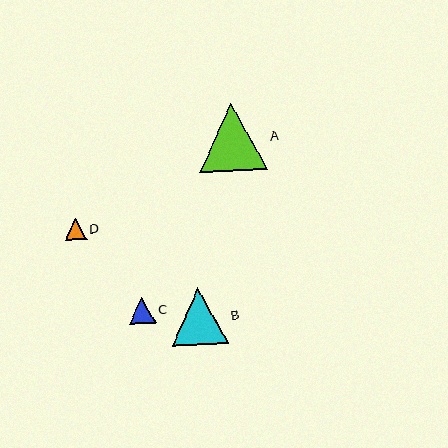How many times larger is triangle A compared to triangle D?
Triangle A is approximately 3.2 times the size of triangle D.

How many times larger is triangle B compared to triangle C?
Triangle B is approximately 2.1 times the size of triangle C.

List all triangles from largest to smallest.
From largest to smallest: A, B, C, D.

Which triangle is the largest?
Triangle A is the largest with a size of approximately 68 pixels.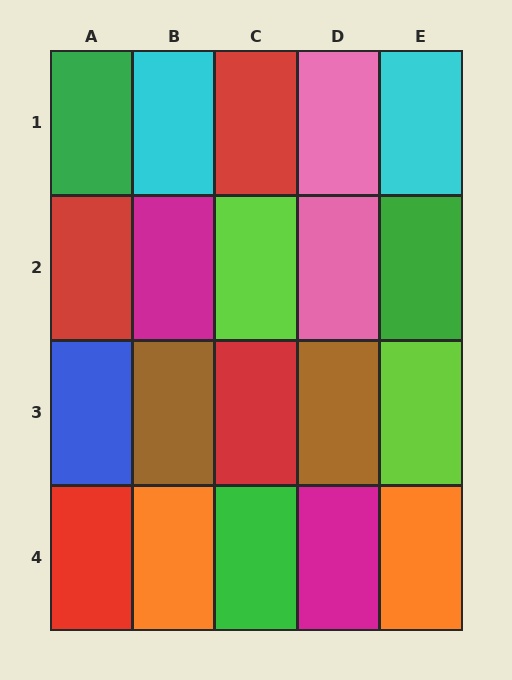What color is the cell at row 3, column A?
Blue.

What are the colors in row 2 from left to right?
Red, magenta, lime, pink, green.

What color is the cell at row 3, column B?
Brown.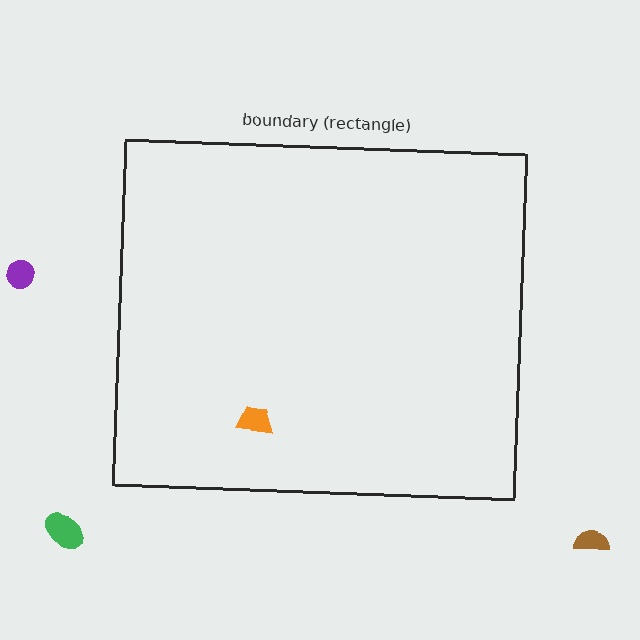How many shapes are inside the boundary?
1 inside, 3 outside.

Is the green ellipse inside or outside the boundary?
Outside.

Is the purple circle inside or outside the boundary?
Outside.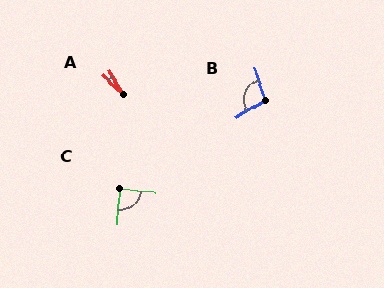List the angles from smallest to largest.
A (16°), C (89°), B (104°).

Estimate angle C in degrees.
Approximately 89 degrees.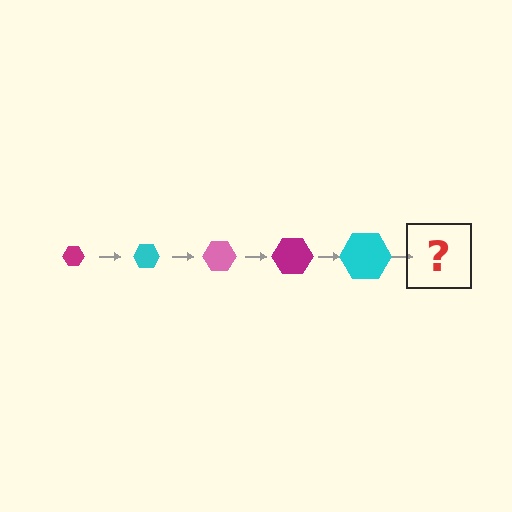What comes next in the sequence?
The next element should be a pink hexagon, larger than the previous one.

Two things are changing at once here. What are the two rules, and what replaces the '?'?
The two rules are that the hexagon grows larger each step and the color cycles through magenta, cyan, and pink. The '?' should be a pink hexagon, larger than the previous one.